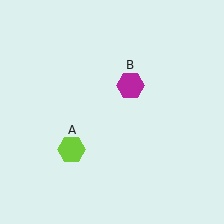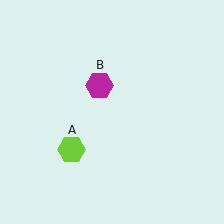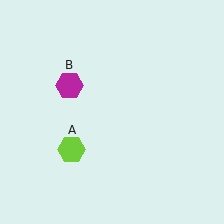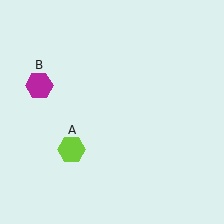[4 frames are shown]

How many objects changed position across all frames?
1 object changed position: magenta hexagon (object B).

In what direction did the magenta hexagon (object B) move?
The magenta hexagon (object B) moved left.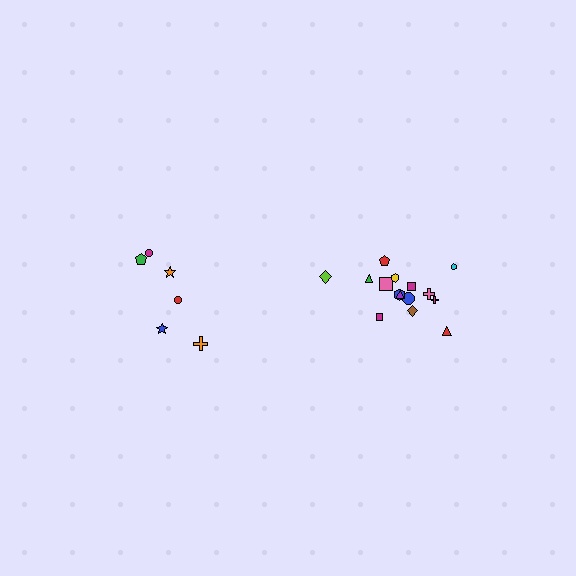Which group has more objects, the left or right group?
The right group.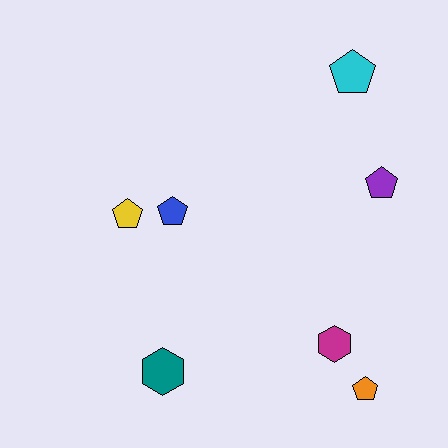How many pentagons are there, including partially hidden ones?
There are 5 pentagons.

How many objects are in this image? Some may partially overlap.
There are 7 objects.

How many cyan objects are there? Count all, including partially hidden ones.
There is 1 cyan object.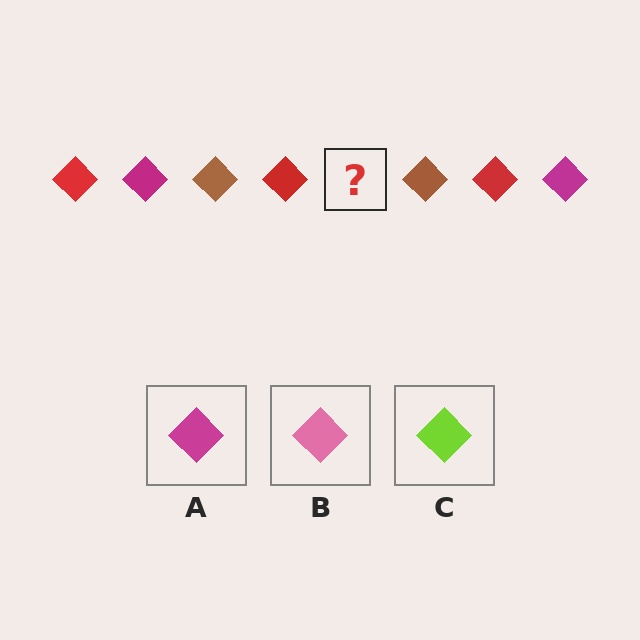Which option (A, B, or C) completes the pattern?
A.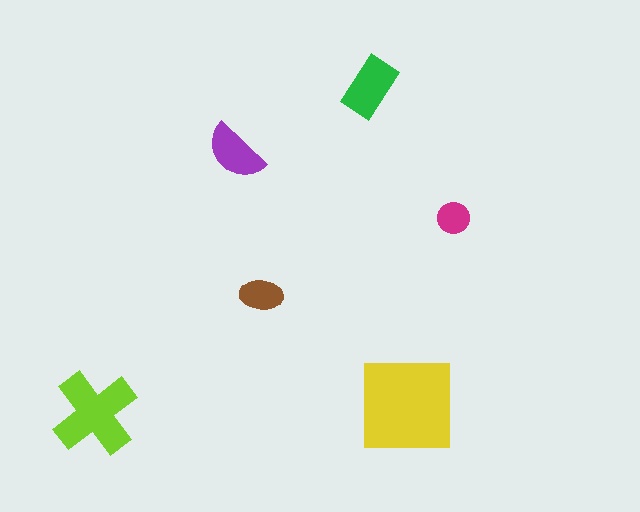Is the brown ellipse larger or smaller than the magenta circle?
Larger.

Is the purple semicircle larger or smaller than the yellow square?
Smaller.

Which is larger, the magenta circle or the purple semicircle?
The purple semicircle.